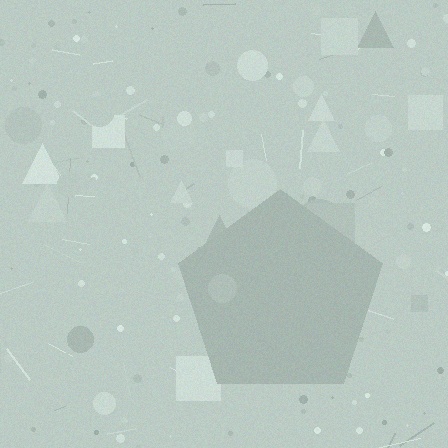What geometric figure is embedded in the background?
A pentagon is embedded in the background.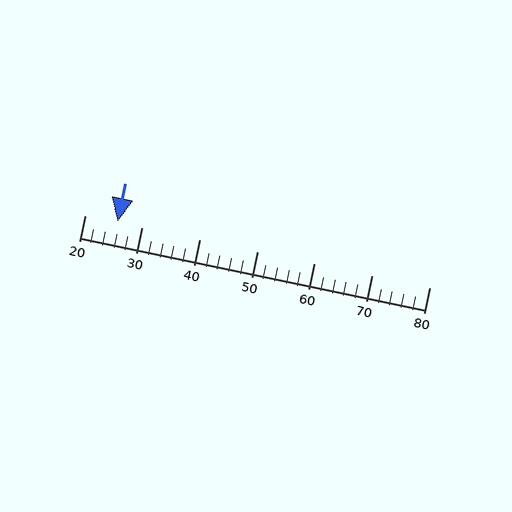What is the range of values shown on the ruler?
The ruler shows values from 20 to 80.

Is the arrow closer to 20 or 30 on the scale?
The arrow is closer to 30.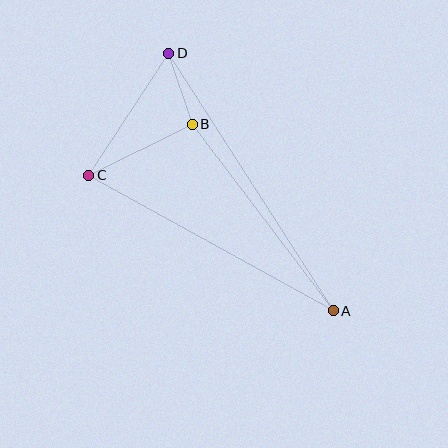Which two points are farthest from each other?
Points A and D are farthest from each other.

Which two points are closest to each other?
Points B and D are closest to each other.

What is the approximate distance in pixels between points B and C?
The distance between B and C is approximately 116 pixels.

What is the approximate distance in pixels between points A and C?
The distance between A and C is approximately 280 pixels.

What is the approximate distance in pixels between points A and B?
The distance between A and B is approximately 234 pixels.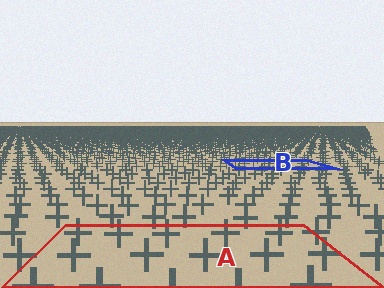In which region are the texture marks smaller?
The texture marks are smaller in region B, because it is farther away.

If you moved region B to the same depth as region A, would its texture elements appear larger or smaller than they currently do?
They would appear larger. At a closer depth, the same texture elements are projected at a bigger on-screen size.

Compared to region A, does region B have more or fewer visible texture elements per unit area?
Region B has more texture elements per unit area — they are packed more densely because it is farther away.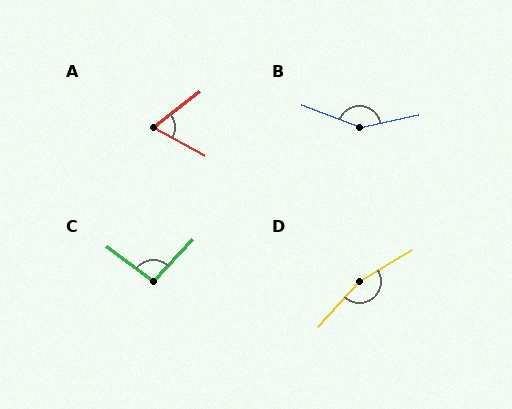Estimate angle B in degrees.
Approximately 147 degrees.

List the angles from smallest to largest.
A (66°), C (96°), B (147°), D (163°).